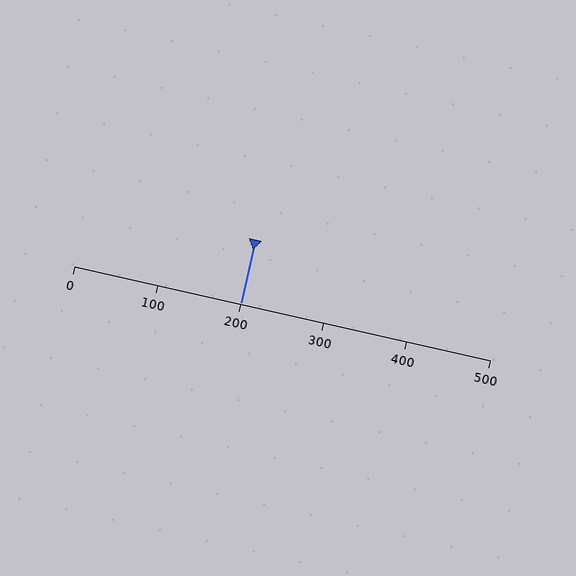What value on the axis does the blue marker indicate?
The marker indicates approximately 200.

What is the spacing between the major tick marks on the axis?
The major ticks are spaced 100 apart.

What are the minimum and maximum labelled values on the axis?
The axis runs from 0 to 500.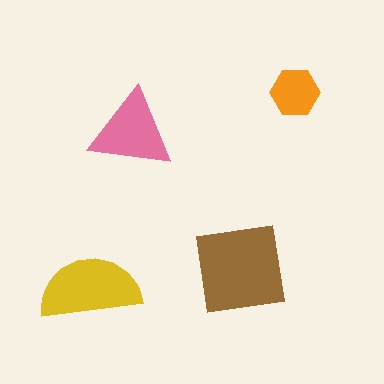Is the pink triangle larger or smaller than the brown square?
Smaller.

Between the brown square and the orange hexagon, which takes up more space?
The brown square.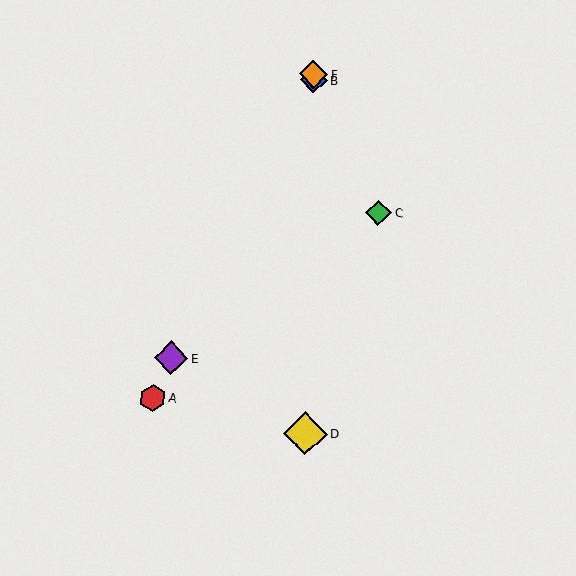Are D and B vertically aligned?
Yes, both are at x≈305.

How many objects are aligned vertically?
3 objects (B, D, F) are aligned vertically.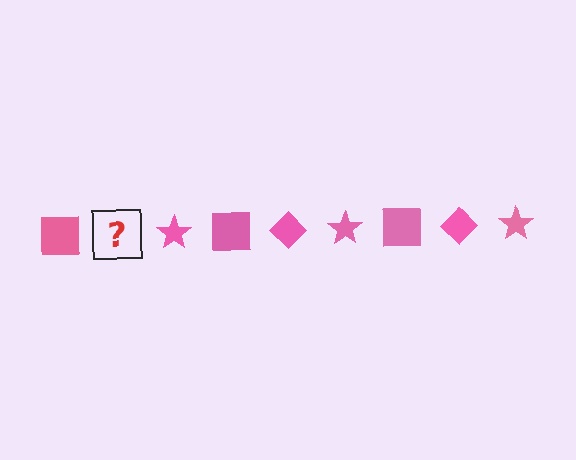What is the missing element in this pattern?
The missing element is a pink diamond.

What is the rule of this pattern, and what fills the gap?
The rule is that the pattern cycles through square, diamond, star shapes in pink. The gap should be filled with a pink diamond.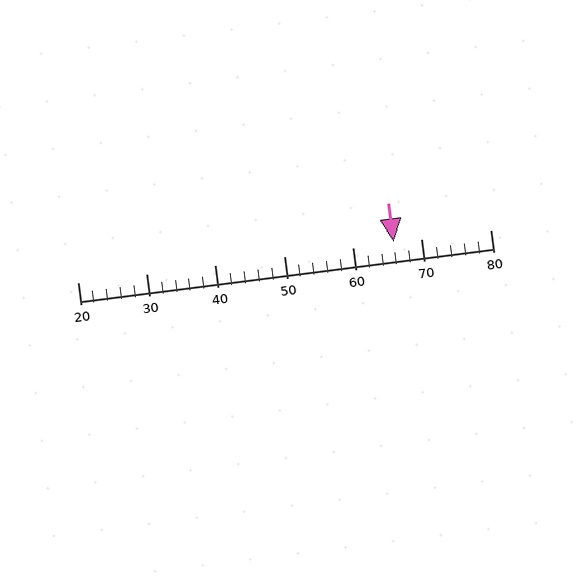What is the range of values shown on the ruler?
The ruler shows values from 20 to 80.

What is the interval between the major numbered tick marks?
The major tick marks are spaced 10 units apart.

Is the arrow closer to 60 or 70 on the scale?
The arrow is closer to 70.